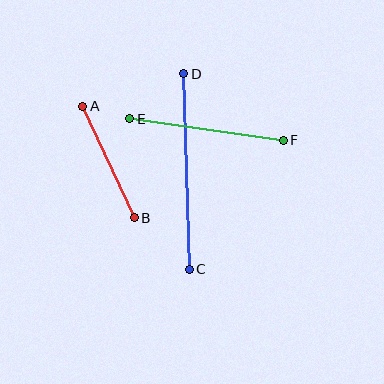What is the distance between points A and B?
The distance is approximately 123 pixels.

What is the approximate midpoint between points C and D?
The midpoint is at approximately (186, 172) pixels.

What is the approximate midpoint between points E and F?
The midpoint is at approximately (206, 130) pixels.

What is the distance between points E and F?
The distance is approximately 155 pixels.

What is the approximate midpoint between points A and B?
The midpoint is at approximately (109, 162) pixels.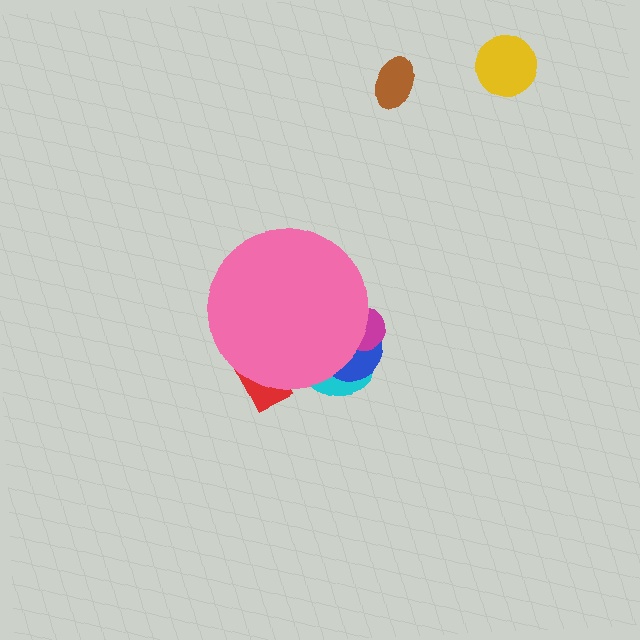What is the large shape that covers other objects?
A pink circle.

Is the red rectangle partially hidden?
Yes, the red rectangle is partially hidden behind the pink circle.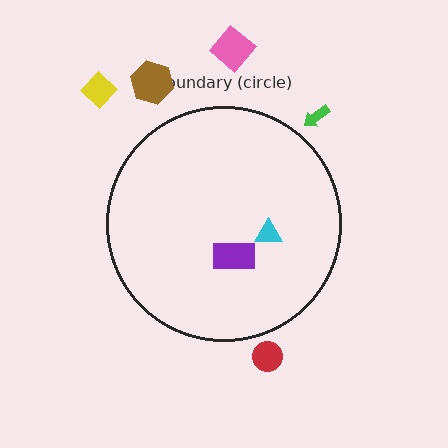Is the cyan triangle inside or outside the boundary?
Inside.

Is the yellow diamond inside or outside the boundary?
Outside.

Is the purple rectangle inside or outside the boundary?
Inside.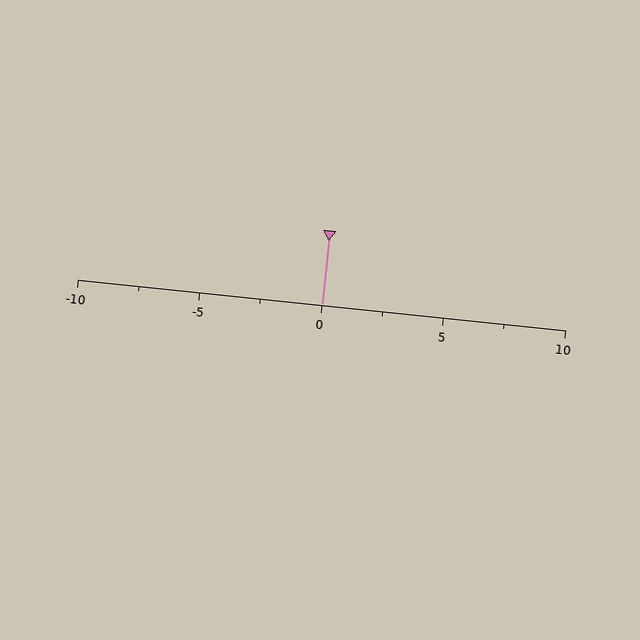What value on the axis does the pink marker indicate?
The marker indicates approximately 0.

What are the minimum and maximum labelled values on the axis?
The axis runs from -10 to 10.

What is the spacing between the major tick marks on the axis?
The major ticks are spaced 5 apart.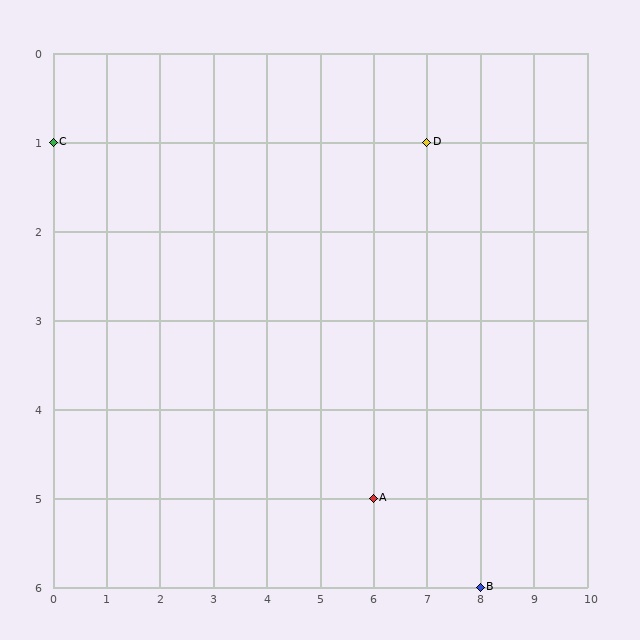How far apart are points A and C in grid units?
Points A and C are 6 columns and 4 rows apart (about 7.2 grid units diagonally).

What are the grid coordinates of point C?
Point C is at grid coordinates (0, 1).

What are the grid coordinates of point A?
Point A is at grid coordinates (6, 5).